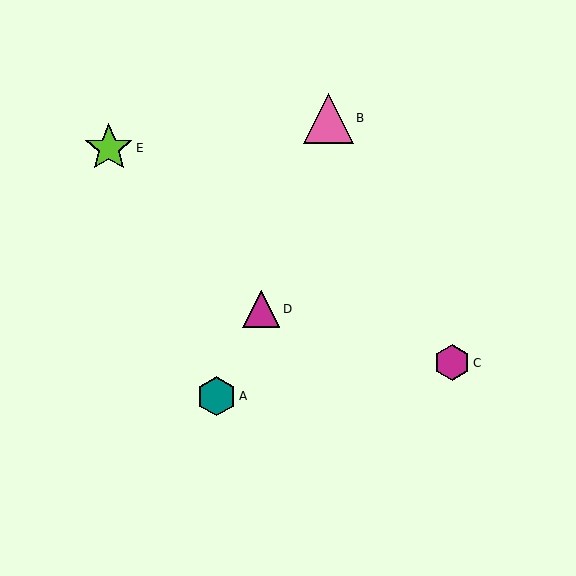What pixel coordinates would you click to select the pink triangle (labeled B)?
Click at (328, 118) to select the pink triangle B.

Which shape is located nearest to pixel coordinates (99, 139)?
The lime star (labeled E) at (109, 148) is nearest to that location.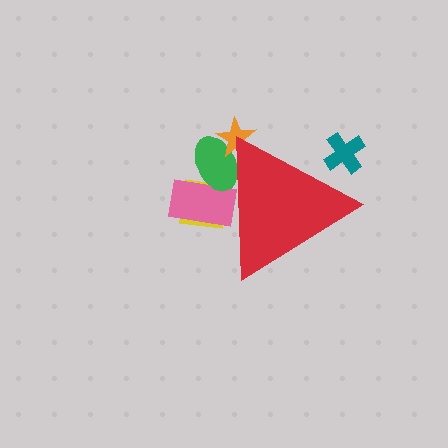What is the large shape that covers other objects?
A red triangle.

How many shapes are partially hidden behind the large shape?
5 shapes are partially hidden.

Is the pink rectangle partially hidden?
Yes, the pink rectangle is partially hidden behind the red triangle.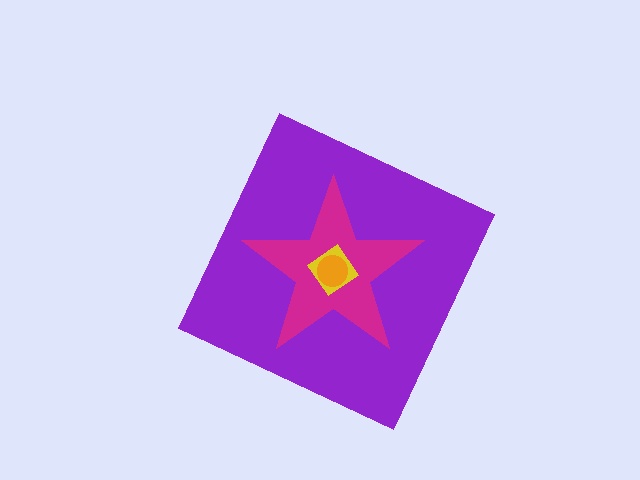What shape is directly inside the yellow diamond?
The orange circle.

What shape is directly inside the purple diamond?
The magenta star.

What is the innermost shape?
The orange circle.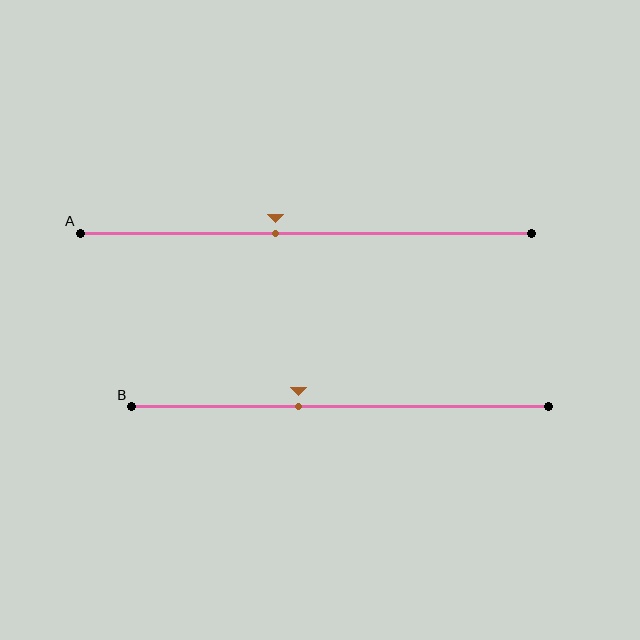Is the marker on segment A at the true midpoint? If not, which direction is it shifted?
No, the marker on segment A is shifted to the left by about 7% of the segment length.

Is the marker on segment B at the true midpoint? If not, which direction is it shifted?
No, the marker on segment B is shifted to the left by about 10% of the segment length.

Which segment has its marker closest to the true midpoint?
Segment A has its marker closest to the true midpoint.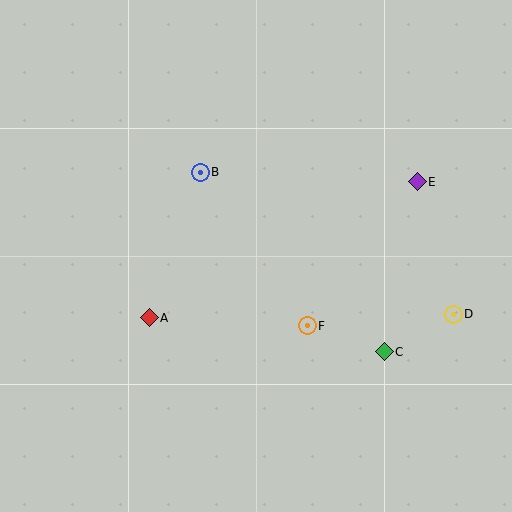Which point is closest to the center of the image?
Point F at (307, 326) is closest to the center.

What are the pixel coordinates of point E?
Point E is at (417, 182).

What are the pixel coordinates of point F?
Point F is at (307, 326).